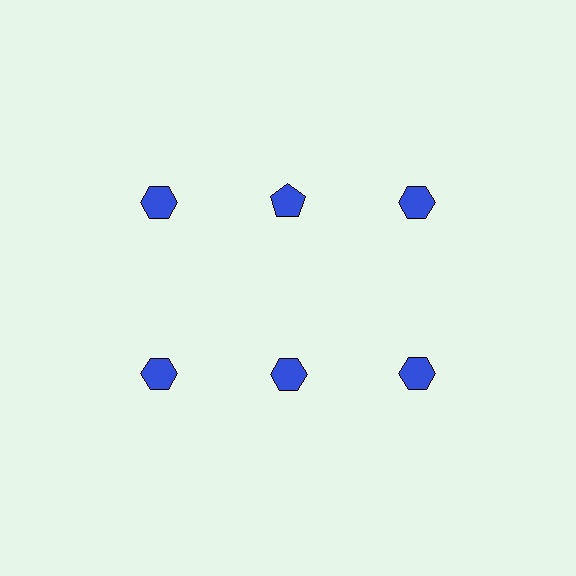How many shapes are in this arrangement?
There are 6 shapes arranged in a grid pattern.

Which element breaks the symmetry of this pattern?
The blue pentagon in the top row, second from left column breaks the symmetry. All other shapes are blue hexagons.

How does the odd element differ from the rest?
It has a different shape: pentagon instead of hexagon.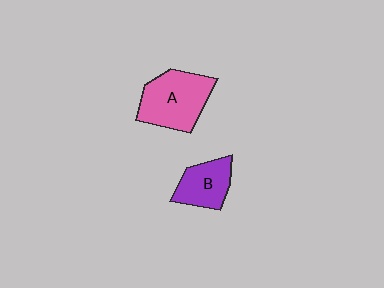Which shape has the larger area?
Shape A (pink).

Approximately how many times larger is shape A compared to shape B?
Approximately 1.6 times.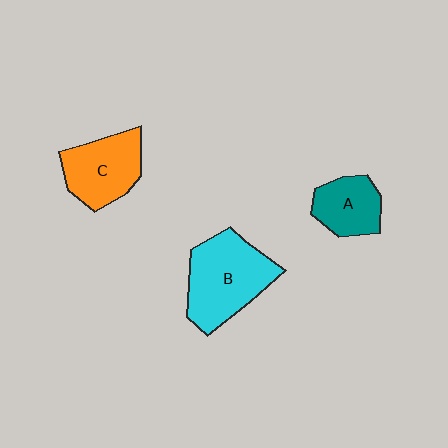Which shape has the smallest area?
Shape A (teal).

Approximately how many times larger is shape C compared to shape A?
Approximately 1.3 times.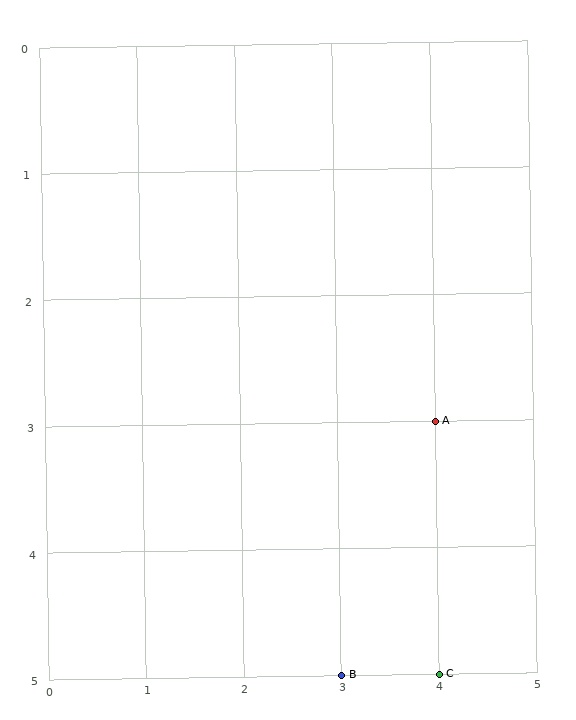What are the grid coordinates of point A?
Point A is at grid coordinates (4, 3).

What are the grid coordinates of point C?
Point C is at grid coordinates (4, 5).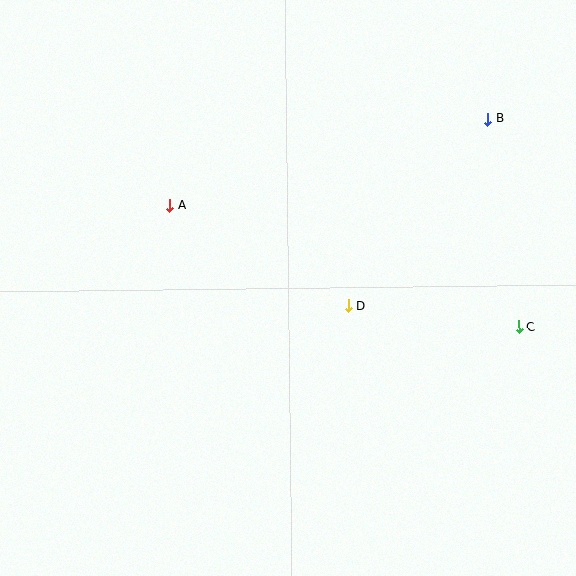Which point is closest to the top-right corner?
Point B is closest to the top-right corner.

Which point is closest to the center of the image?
Point D at (349, 306) is closest to the center.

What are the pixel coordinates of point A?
Point A is at (170, 206).